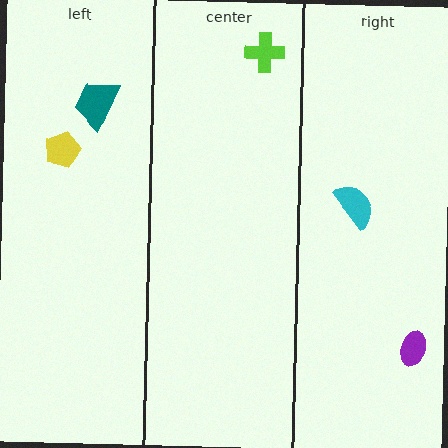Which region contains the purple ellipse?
The right region.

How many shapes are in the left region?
2.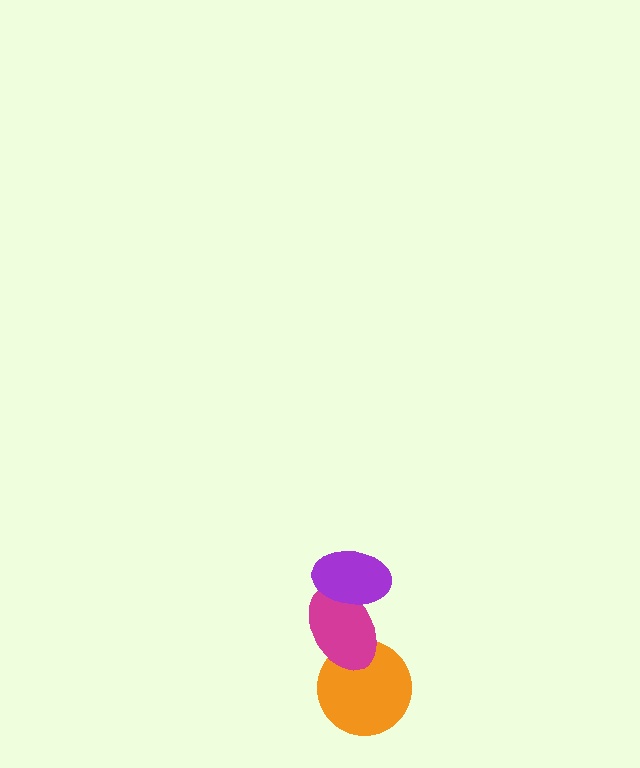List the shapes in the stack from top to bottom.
From top to bottom: the purple ellipse, the magenta ellipse, the orange circle.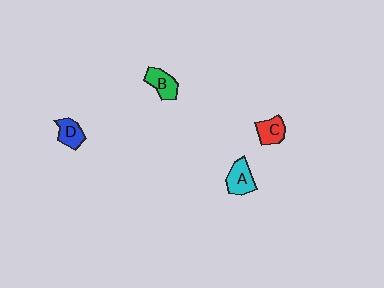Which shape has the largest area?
Shape A (cyan).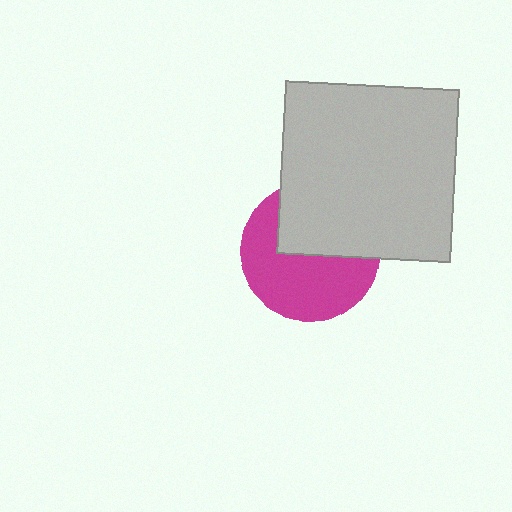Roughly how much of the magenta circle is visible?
About half of it is visible (roughly 57%).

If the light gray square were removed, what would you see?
You would see the complete magenta circle.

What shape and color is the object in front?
The object in front is a light gray square.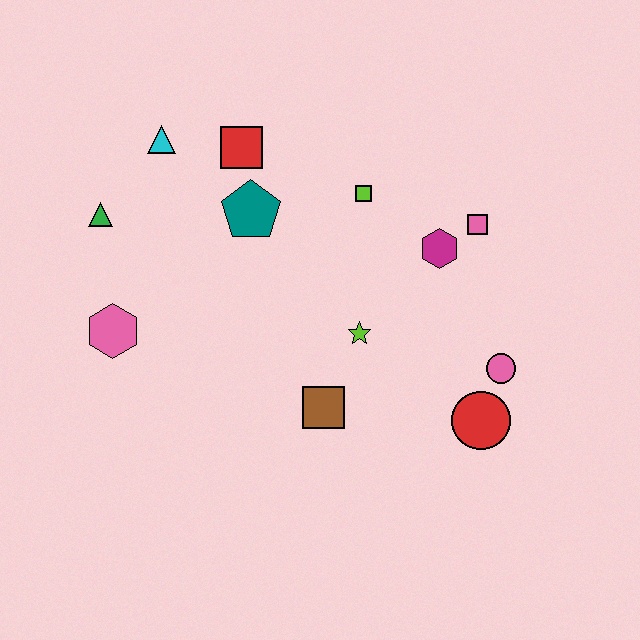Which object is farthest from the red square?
The red circle is farthest from the red square.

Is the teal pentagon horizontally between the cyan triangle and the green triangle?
No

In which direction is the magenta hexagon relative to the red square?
The magenta hexagon is to the right of the red square.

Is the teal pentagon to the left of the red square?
No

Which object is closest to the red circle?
The pink circle is closest to the red circle.